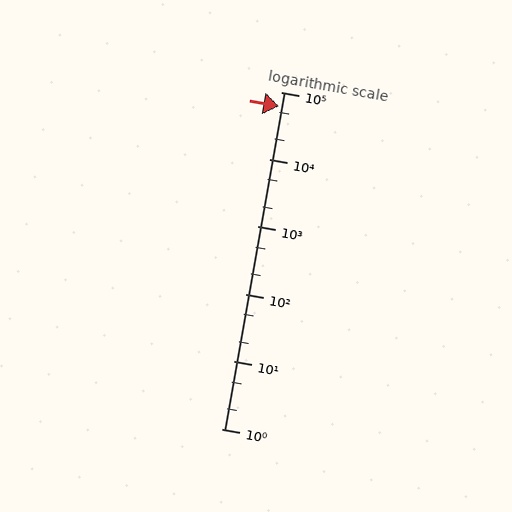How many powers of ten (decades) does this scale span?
The scale spans 5 decades, from 1 to 100000.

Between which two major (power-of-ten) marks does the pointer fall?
The pointer is between 10000 and 100000.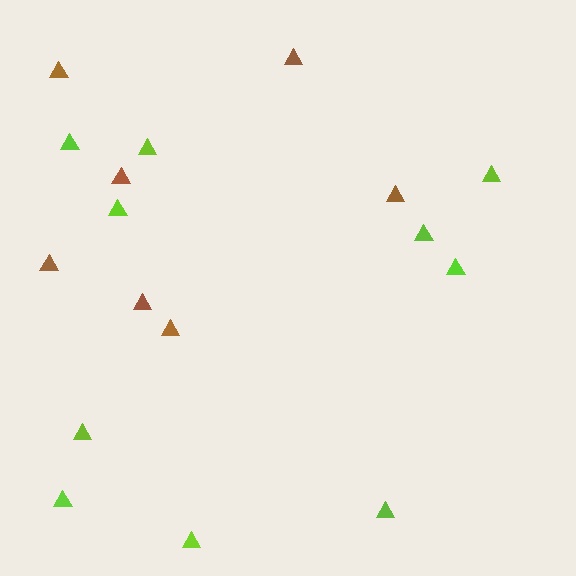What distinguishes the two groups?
There are 2 groups: one group of brown triangles (7) and one group of lime triangles (10).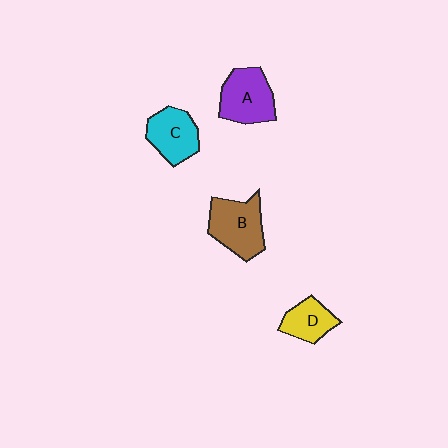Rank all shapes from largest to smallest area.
From largest to smallest: B (brown), A (purple), C (cyan), D (yellow).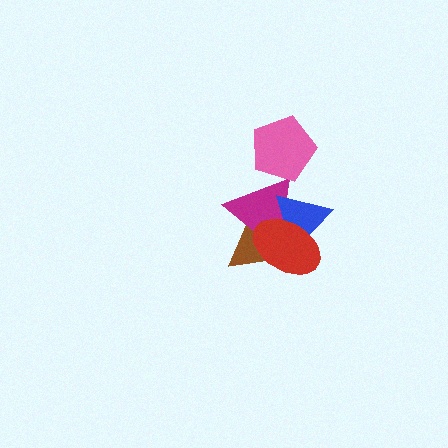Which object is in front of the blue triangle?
The red ellipse is in front of the blue triangle.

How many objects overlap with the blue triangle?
2 objects overlap with the blue triangle.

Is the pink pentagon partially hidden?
No, no other shape covers it.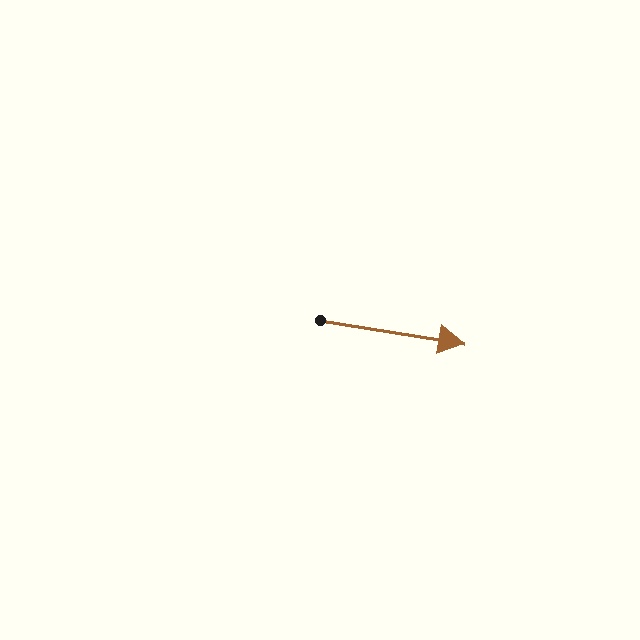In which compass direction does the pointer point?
East.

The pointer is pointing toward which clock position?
Roughly 3 o'clock.